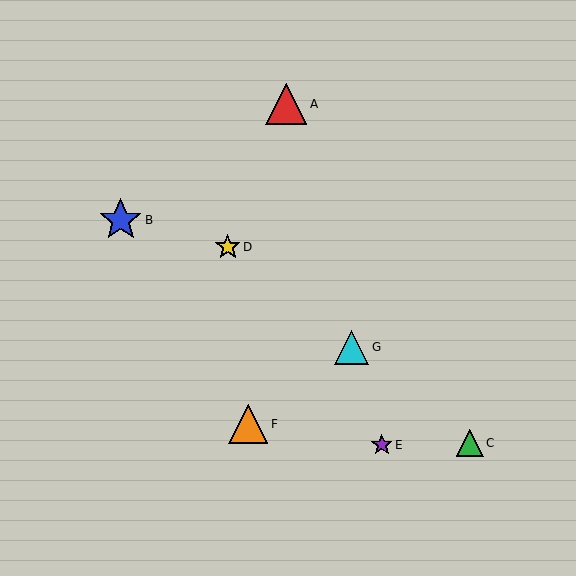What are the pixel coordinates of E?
Object E is at (382, 445).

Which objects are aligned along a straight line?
Objects C, D, G are aligned along a straight line.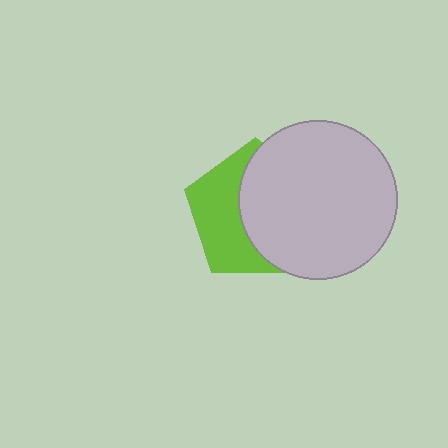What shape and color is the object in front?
The object in front is a light gray circle.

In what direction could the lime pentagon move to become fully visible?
The lime pentagon could move left. That would shift it out from behind the light gray circle entirely.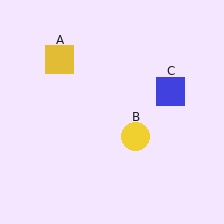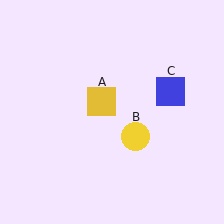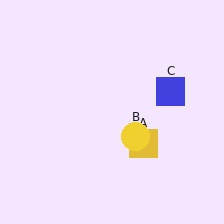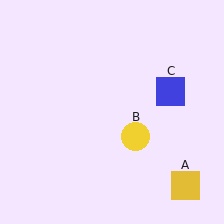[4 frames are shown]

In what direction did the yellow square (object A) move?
The yellow square (object A) moved down and to the right.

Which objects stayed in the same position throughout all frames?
Yellow circle (object B) and blue square (object C) remained stationary.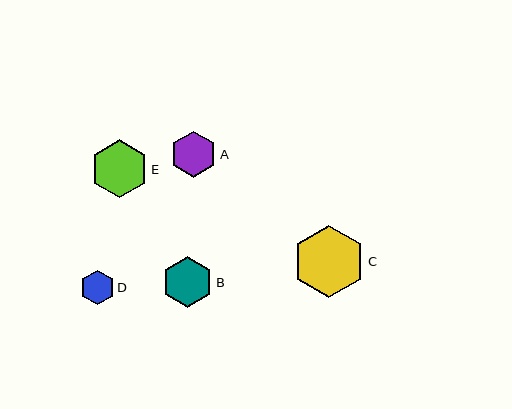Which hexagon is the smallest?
Hexagon D is the smallest with a size of approximately 35 pixels.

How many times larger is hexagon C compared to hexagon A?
Hexagon C is approximately 1.6 times the size of hexagon A.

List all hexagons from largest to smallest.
From largest to smallest: C, E, B, A, D.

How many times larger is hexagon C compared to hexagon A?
Hexagon C is approximately 1.6 times the size of hexagon A.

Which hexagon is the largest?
Hexagon C is the largest with a size of approximately 72 pixels.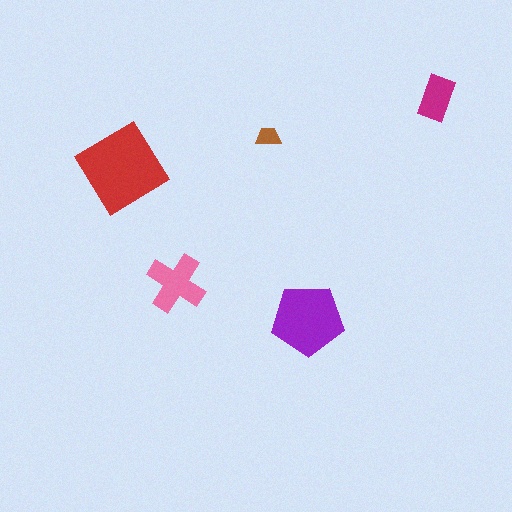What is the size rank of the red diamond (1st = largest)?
1st.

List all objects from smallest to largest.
The brown trapezoid, the magenta rectangle, the pink cross, the purple pentagon, the red diamond.